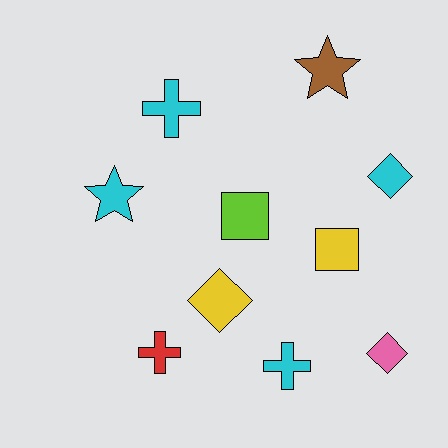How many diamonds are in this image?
There are 3 diamonds.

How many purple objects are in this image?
There are no purple objects.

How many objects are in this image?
There are 10 objects.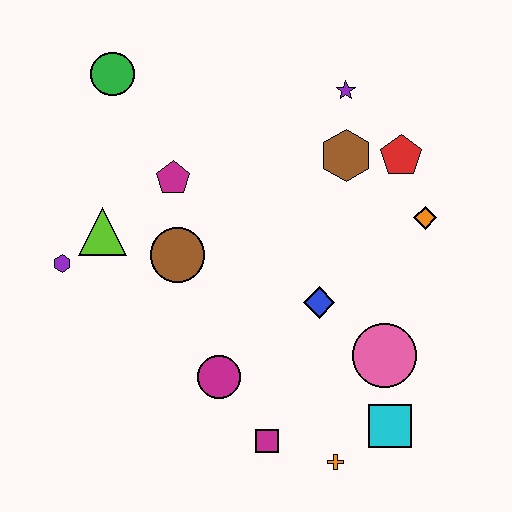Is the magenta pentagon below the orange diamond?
No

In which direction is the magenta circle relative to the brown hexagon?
The magenta circle is below the brown hexagon.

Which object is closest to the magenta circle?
The magenta square is closest to the magenta circle.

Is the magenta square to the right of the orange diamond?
No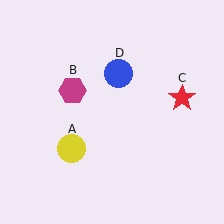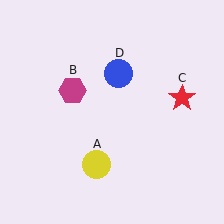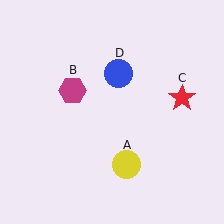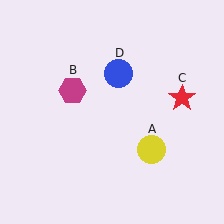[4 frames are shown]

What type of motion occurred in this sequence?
The yellow circle (object A) rotated counterclockwise around the center of the scene.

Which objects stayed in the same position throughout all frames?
Magenta hexagon (object B) and red star (object C) and blue circle (object D) remained stationary.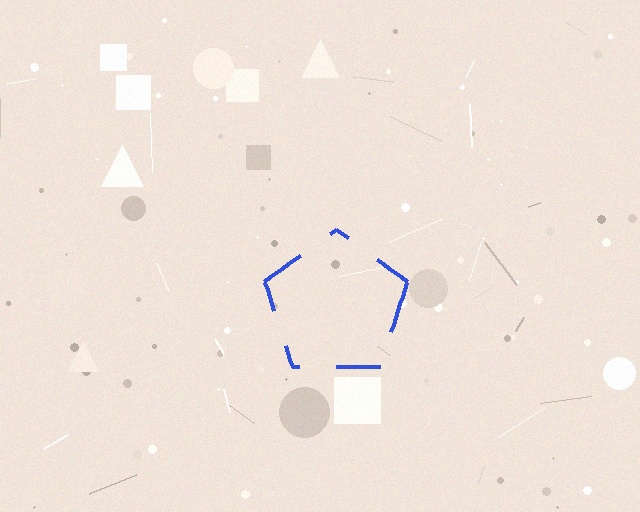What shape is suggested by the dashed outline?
The dashed outline suggests a pentagon.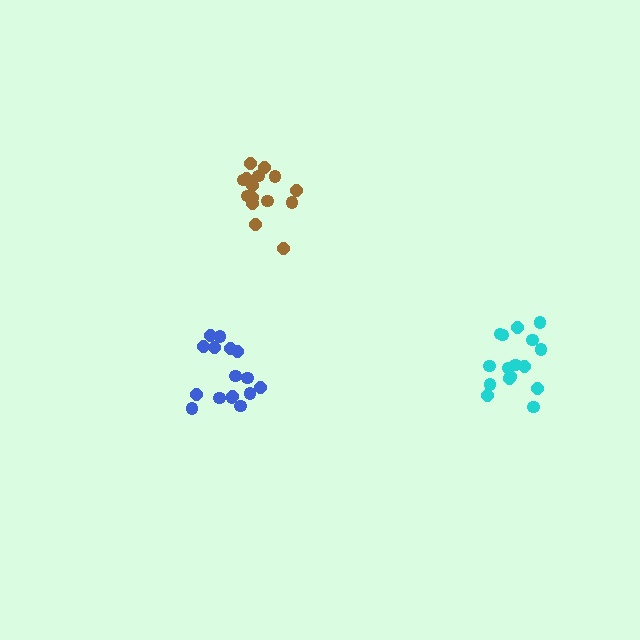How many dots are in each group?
Group 1: 15 dots, Group 2: 16 dots, Group 3: 16 dots (47 total).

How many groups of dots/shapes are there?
There are 3 groups.